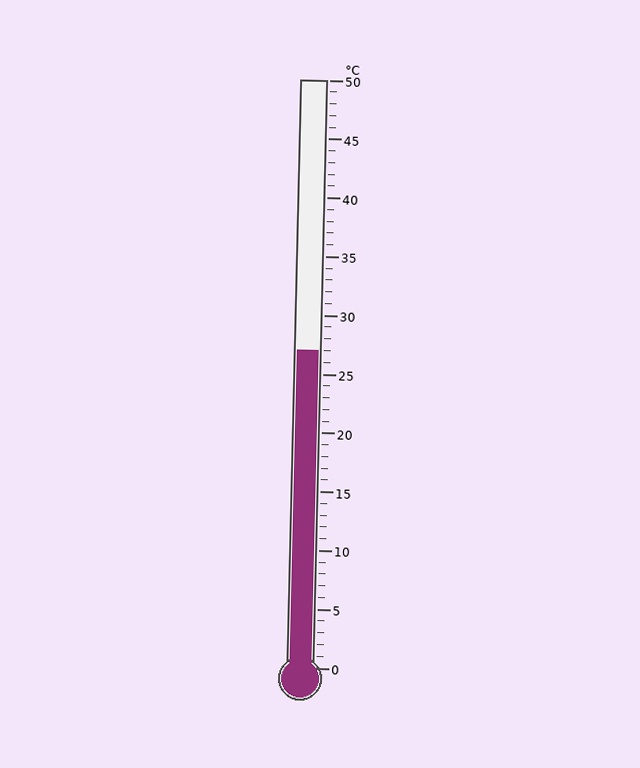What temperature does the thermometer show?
The thermometer shows approximately 27°C.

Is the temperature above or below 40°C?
The temperature is below 40°C.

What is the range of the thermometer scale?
The thermometer scale ranges from 0°C to 50°C.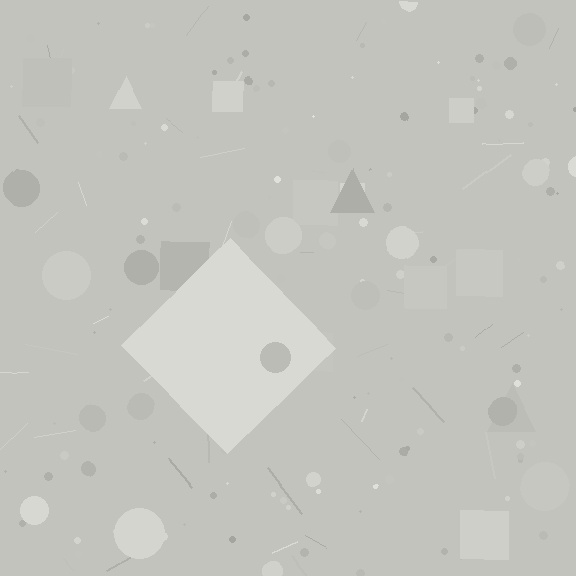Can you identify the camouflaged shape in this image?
The camouflaged shape is a diamond.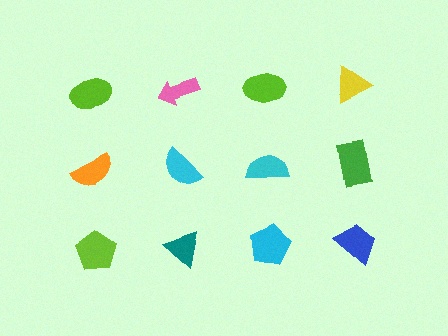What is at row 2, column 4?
A green rectangle.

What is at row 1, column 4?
A yellow triangle.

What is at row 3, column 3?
A cyan pentagon.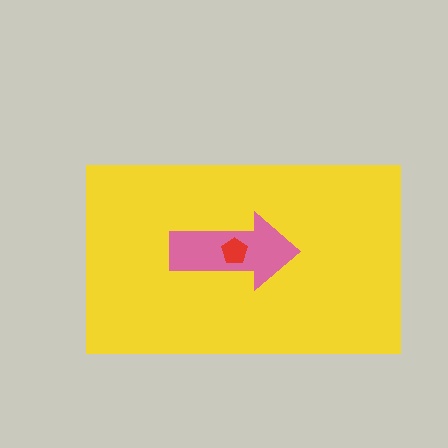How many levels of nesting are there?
3.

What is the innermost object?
The red pentagon.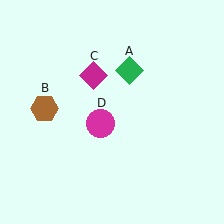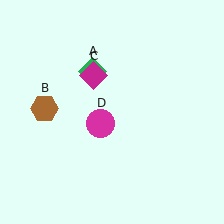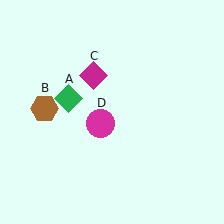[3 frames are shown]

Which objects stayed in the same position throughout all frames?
Brown hexagon (object B) and magenta diamond (object C) and magenta circle (object D) remained stationary.